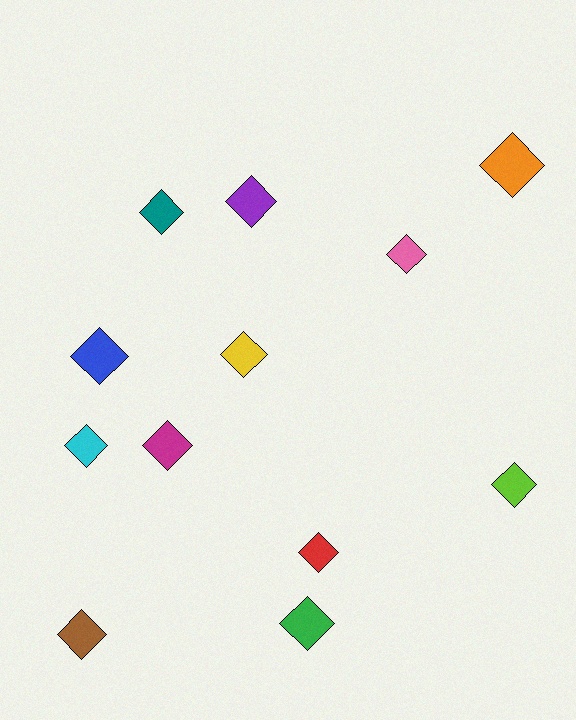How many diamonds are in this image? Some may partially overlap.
There are 12 diamonds.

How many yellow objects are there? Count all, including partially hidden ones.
There is 1 yellow object.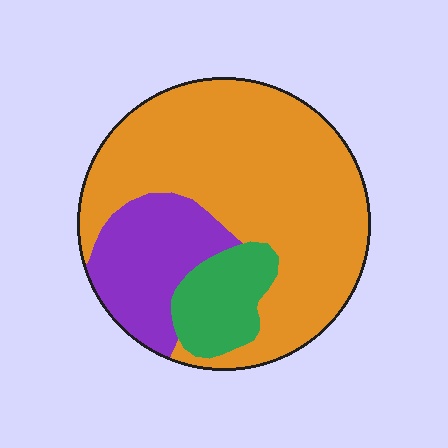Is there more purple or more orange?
Orange.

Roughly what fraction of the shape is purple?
Purple takes up between a sixth and a third of the shape.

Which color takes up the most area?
Orange, at roughly 65%.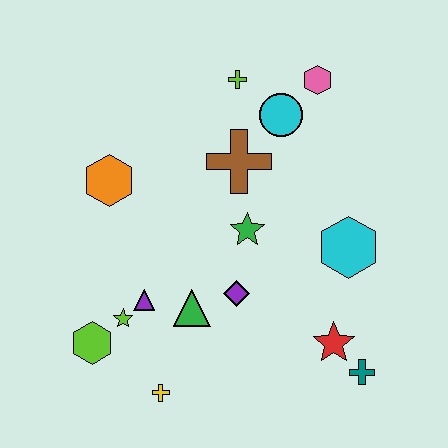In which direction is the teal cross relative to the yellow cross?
The teal cross is to the right of the yellow cross.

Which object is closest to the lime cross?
The cyan circle is closest to the lime cross.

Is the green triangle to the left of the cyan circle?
Yes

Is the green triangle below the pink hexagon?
Yes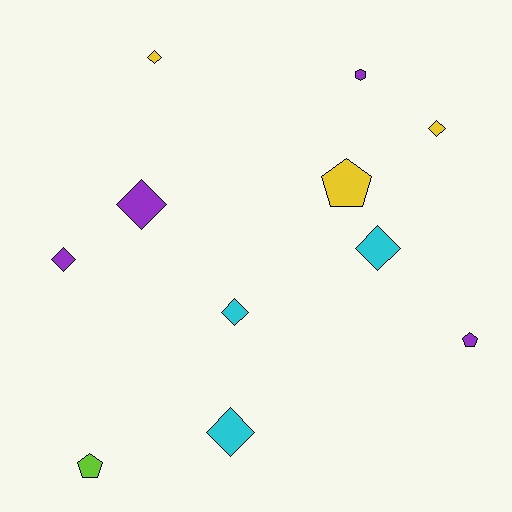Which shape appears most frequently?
Diamond, with 7 objects.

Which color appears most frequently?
Purple, with 4 objects.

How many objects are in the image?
There are 11 objects.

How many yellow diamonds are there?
There are 2 yellow diamonds.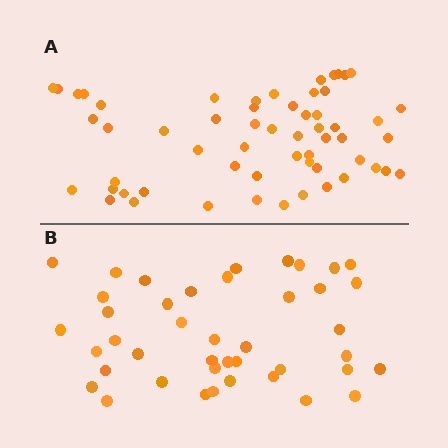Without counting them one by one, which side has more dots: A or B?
Region A (the top region) has more dots.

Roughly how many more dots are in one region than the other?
Region A has approximately 15 more dots than region B.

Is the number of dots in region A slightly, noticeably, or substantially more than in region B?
Region A has noticeably more, but not dramatically so. The ratio is roughly 1.4 to 1.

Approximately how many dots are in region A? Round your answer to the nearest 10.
About 60 dots. (The exact count is 58, which rounds to 60.)